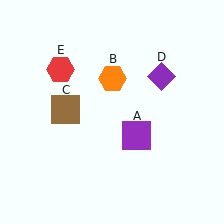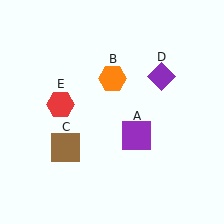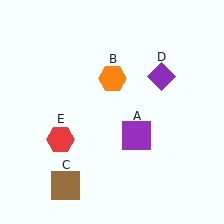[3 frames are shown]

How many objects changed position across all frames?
2 objects changed position: brown square (object C), red hexagon (object E).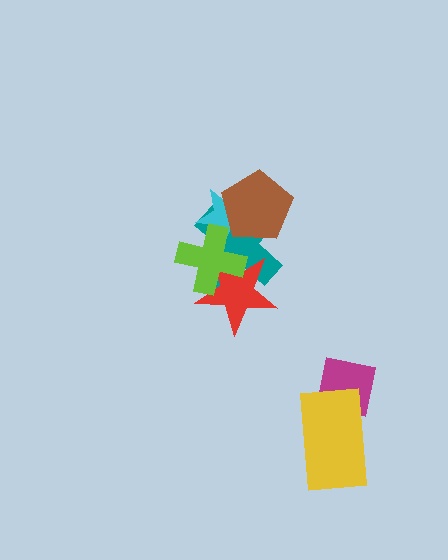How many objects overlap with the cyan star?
3 objects overlap with the cyan star.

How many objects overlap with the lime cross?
3 objects overlap with the lime cross.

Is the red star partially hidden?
Yes, it is partially covered by another shape.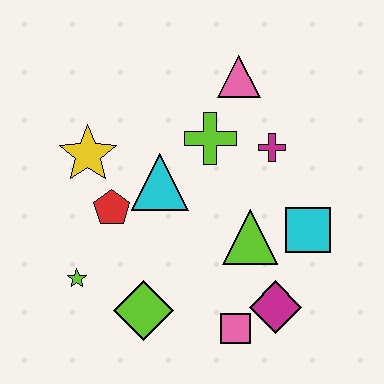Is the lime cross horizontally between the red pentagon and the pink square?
Yes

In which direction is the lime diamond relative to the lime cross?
The lime diamond is below the lime cross.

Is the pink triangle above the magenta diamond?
Yes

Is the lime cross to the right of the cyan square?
No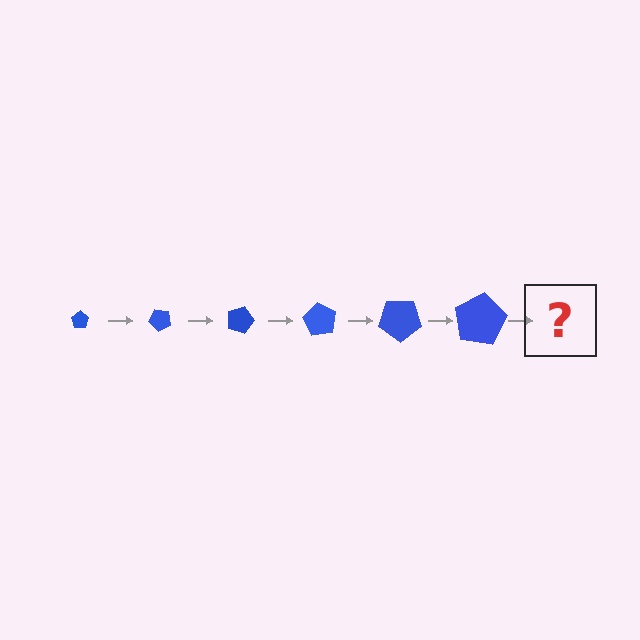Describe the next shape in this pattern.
It should be a pentagon, larger than the previous one and rotated 270 degrees from the start.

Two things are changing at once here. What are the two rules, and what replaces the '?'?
The two rules are that the pentagon grows larger each step and it rotates 45 degrees each step. The '?' should be a pentagon, larger than the previous one and rotated 270 degrees from the start.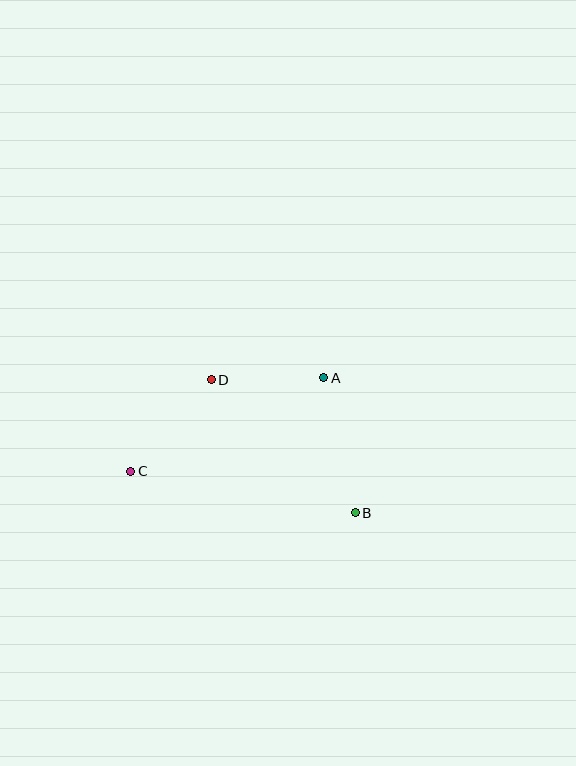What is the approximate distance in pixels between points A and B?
The distance between A and B is approximately 139 pixels.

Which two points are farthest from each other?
Points B and C are farthest from each other.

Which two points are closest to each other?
Points A and D are closest to each other.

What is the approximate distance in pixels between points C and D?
The distance between C and D is approximately 122 pixels.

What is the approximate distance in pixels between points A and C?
The distance between A and C is approximately 215 pixels.